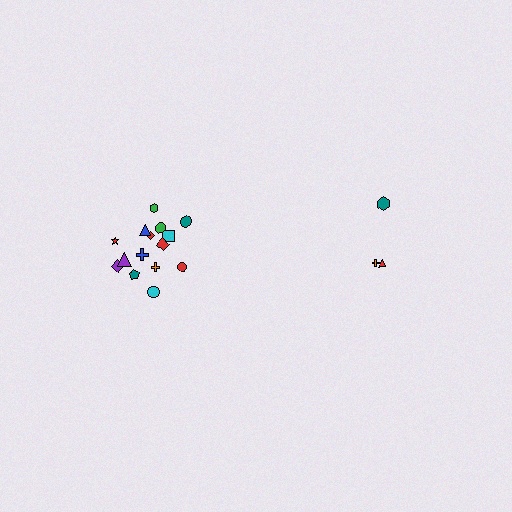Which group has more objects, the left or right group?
The left group.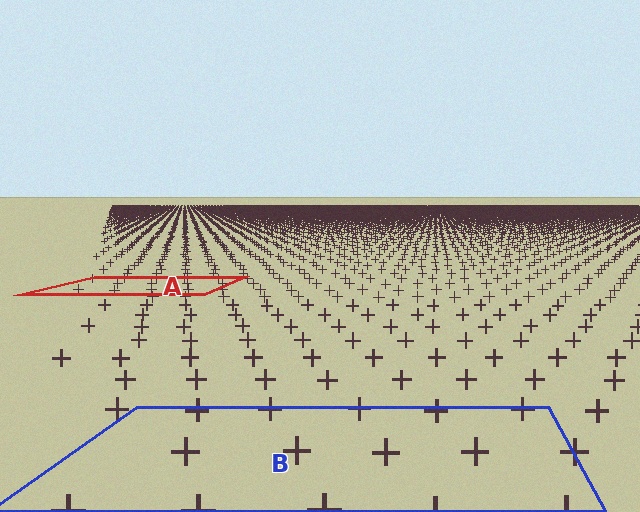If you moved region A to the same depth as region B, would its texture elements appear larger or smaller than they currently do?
They would appear larger. At a closer depth, the same texture elements are projected at a bigger on-screen size.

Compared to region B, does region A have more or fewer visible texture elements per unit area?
Region A has more texture elements per unit area — they are packed more densely because it is farther away.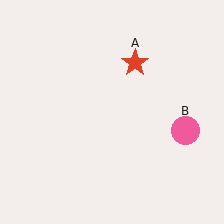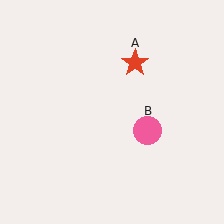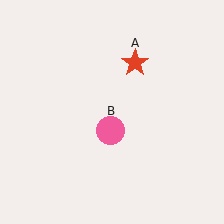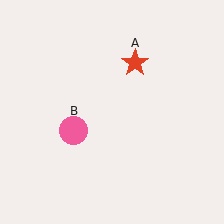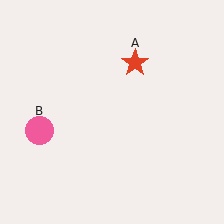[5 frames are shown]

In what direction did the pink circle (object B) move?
The pink circle (object B) moved left.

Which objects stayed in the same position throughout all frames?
Red star (object A) remained stationary.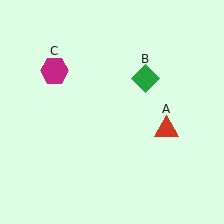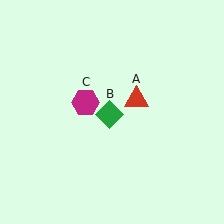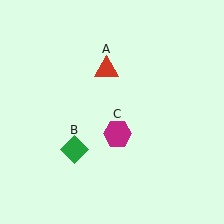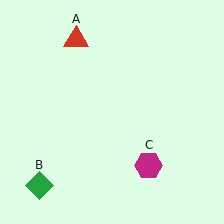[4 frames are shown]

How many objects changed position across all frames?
3 objects changed position: red triangle (object A), green diamond (object B), magenta hexagon (object C).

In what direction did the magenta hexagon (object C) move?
The magenta hexagon (object C) moved down and to the right.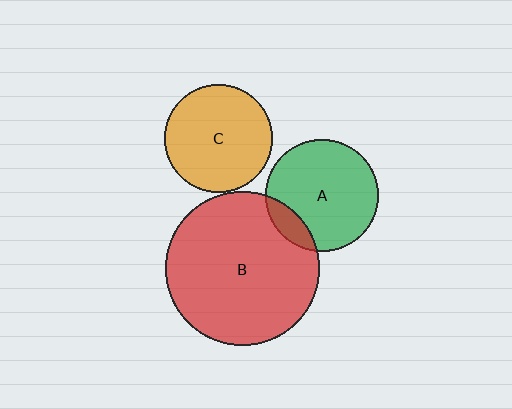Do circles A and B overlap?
Yes.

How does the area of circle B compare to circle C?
Approximately 2.0 times.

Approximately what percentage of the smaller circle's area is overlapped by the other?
Approximately 15%.